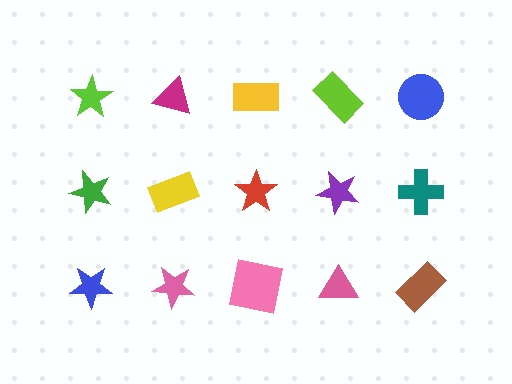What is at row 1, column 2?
A magenta triangle.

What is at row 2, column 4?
A purple star.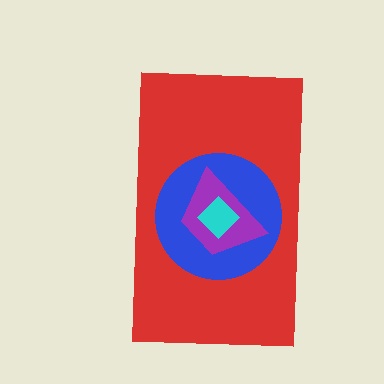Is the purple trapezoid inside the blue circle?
Yes.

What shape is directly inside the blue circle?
The purple trapezoid.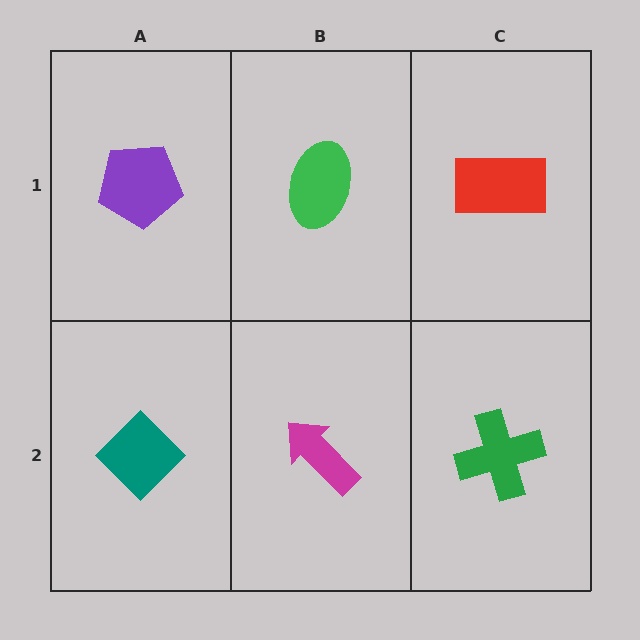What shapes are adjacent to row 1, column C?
A green cross (row 2, column C), a green ellipse (row 1, column B).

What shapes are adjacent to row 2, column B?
A green ellipse (row 1, column B), a teal diamond (row 2, column A), a green cross (row 2, column C).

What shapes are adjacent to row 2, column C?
A red rectangle (row 1, column C), a magenta arrow (row 2, column B).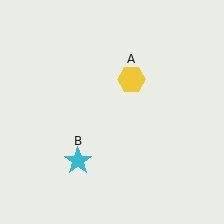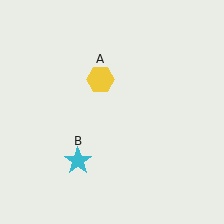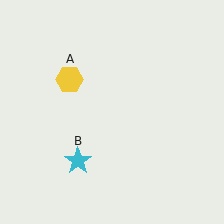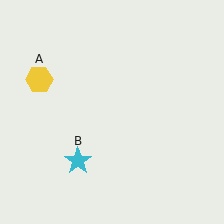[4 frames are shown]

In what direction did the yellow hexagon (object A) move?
The yellow hexagon (object A) moved left.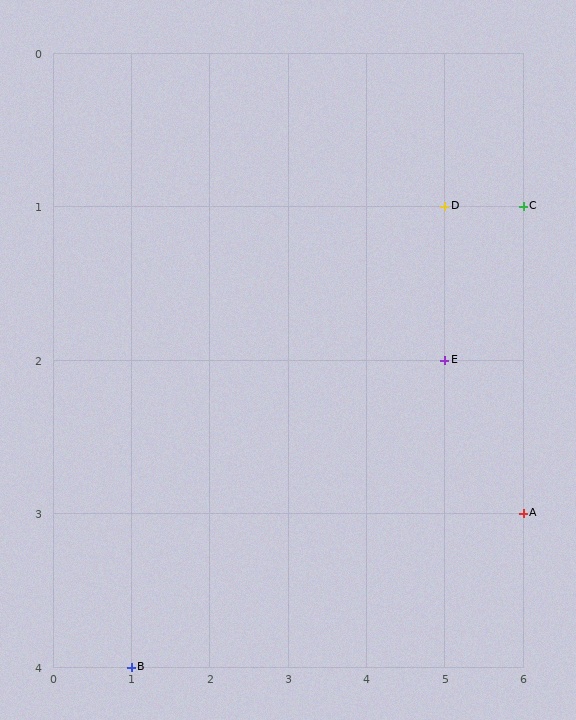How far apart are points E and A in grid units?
Points E and A are 1 column and 1 row apart (about 1.4 grid units diagonally).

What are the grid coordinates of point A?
Point A is at grid coordinates (6, 3).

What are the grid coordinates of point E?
Point E is at grid coordinates (5, 2).